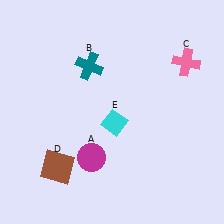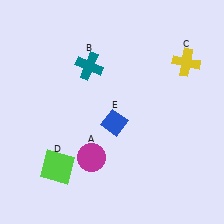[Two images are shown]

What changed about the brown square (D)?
In Image 1, D is brown. In Image 2, it changed to lime.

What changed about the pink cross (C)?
In Image 1, C is pink. In Image 2, it changed to yellow.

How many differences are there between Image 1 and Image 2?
There are 3 differences between the two images.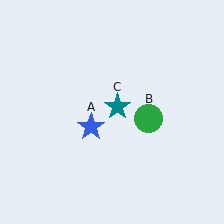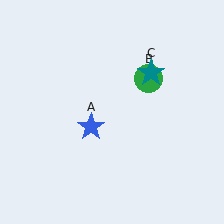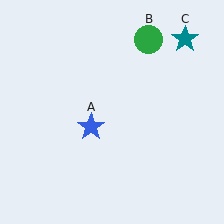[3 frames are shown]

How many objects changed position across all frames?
2 objects changed position: green circle (object B), teal star (object C).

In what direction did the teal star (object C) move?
The teal star (object C) moved up and to the right.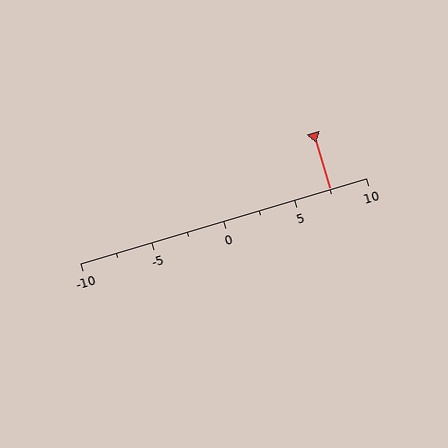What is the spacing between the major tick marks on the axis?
The major ticks are spaced 5 apart.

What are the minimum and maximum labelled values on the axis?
The axis runs from -10 to 10.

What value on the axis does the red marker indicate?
The marker indicates approximately 7.5.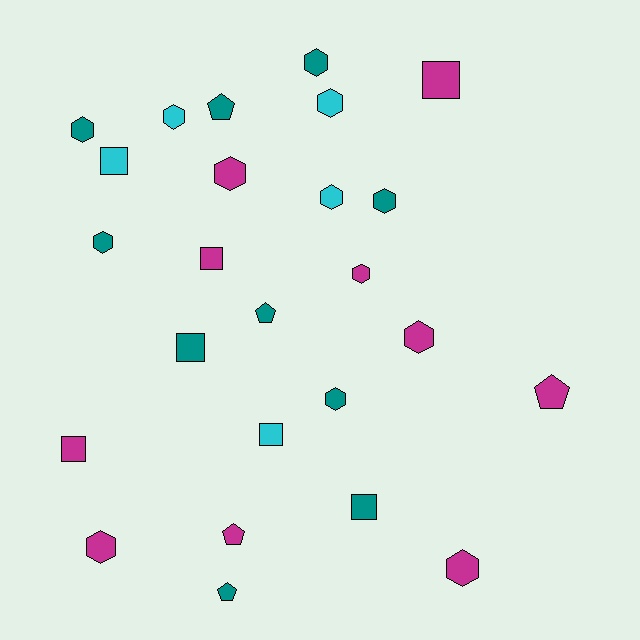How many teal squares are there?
There are 2 teal squares.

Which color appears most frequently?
Magenta, with 10 objects.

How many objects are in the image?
There are 25 objects.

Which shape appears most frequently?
Hexagon, with 13 objects.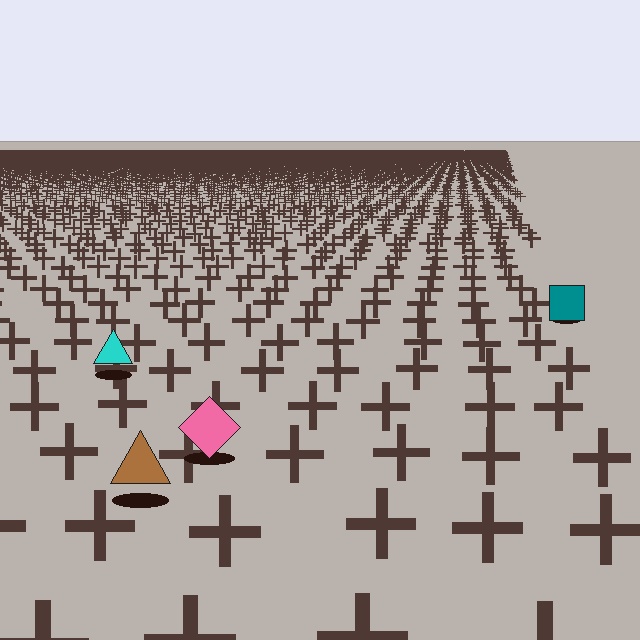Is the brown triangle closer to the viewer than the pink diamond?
Yes. The brown triangle is closer — you can tell from the texture gradient: the ground texture is coarser near it.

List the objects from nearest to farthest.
From nearest to farthest: the brown triangle, the pink diamond, the cyan triangle, the teal square.